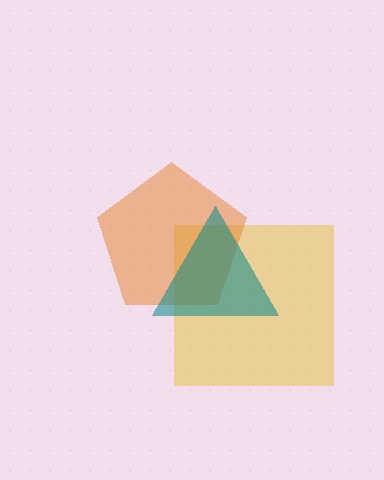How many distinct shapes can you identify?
There are 3 distinct shapes: a yellow square, an orange pentagon, a teal triangle.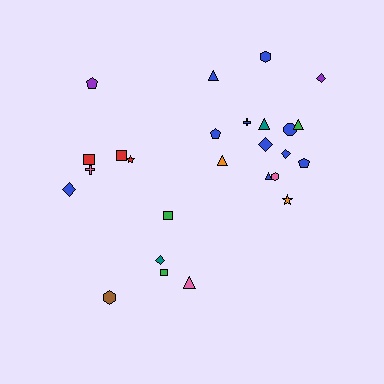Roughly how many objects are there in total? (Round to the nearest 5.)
Roughly 25 objects in total.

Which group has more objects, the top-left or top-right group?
The top-right group.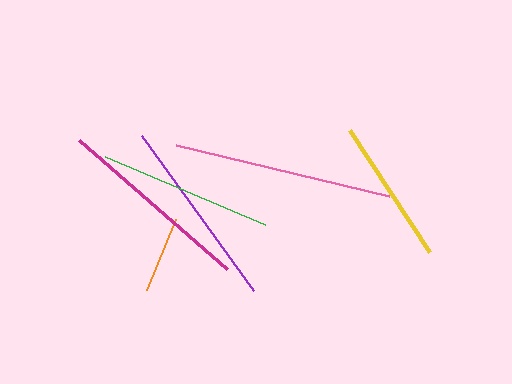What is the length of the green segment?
The green segment is approximately 174 pixels long.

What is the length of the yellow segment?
The yellow segment is approximately 146 pixels long.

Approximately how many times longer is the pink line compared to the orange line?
The pink line is approximately 2.9 times the length of the orange line.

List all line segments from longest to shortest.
From longest to shortest: pink, magenta, purple, green, yellow, orange.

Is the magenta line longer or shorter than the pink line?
The pink line is longer than the magenta line.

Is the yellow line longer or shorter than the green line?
The green line is longer than the yellow line.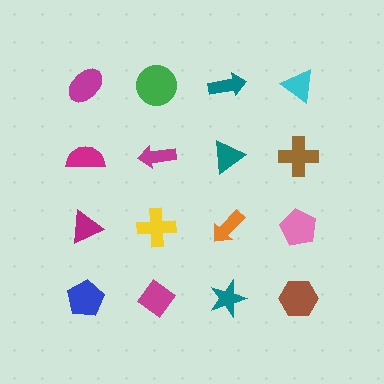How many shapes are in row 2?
4 shapes.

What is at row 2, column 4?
A brown cross.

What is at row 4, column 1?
A blue pentagon.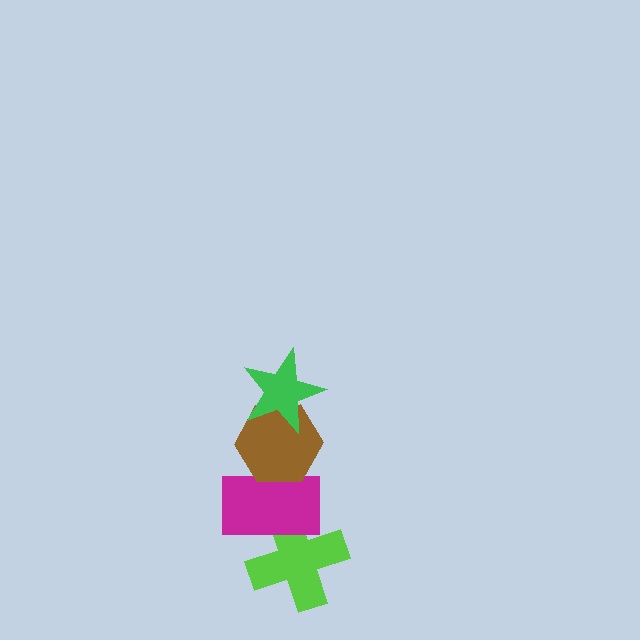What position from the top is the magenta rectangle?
The magenta rectangle is 3rd from the top.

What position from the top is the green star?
The green star is 1st from the top.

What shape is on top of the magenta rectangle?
The brown hexagon is on top of the magenta rectangle.